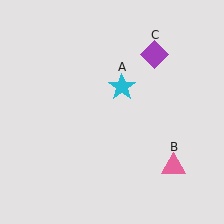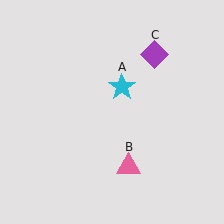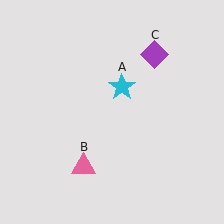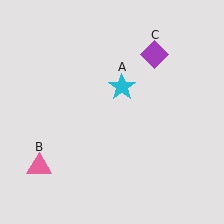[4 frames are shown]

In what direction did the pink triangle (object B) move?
The pink triangle (object B) moved left.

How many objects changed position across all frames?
1 object changed position: pink triangle (object B).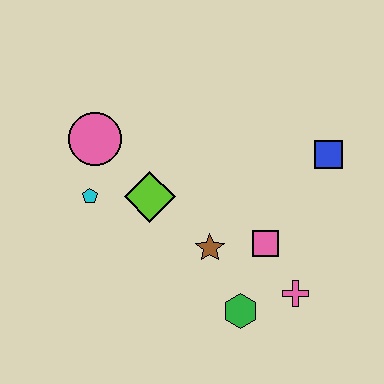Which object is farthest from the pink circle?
The pink cross is farthest from the pink circle.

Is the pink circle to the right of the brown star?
No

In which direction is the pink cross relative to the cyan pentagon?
The pink cross is to the right of the cyan pentagon.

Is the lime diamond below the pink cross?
No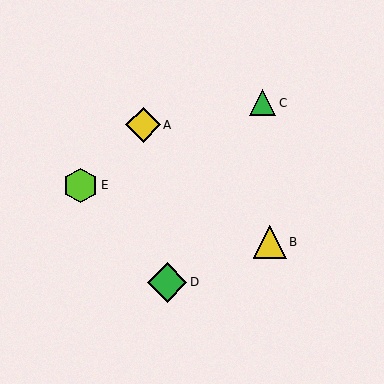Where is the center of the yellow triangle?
The center of the yellow triangle is at (270, 242).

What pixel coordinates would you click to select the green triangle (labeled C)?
Click at (263, 103) to select the green triangle C.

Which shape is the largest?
The green diamond (labeled D) is the largest.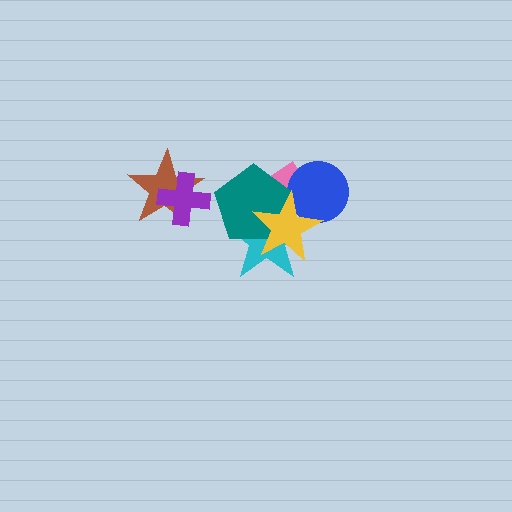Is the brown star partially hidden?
Yes, it is partially covered by another shape.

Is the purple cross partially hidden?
No, no other shape covers it.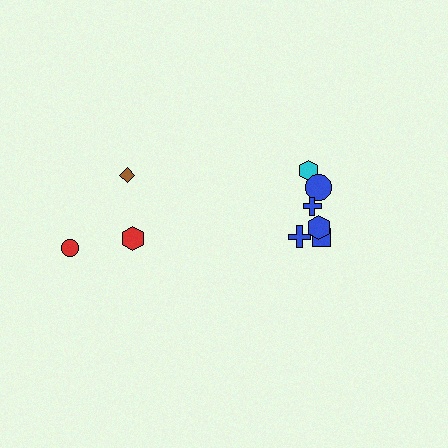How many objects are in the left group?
There are 3 objects.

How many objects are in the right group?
There are 6 objects.